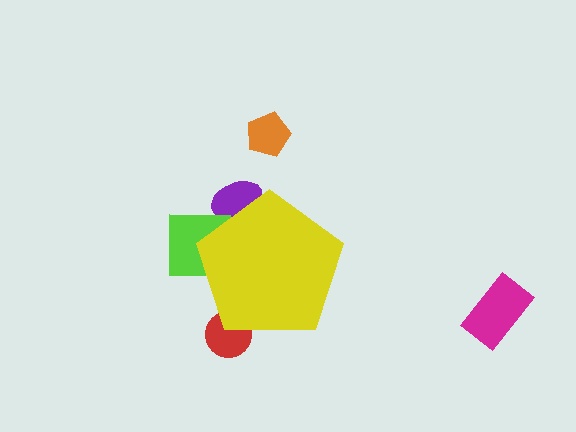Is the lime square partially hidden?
Yes, the lime square is partially hidden behind the yellow pentagon.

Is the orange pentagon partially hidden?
No, the orange pentagon is fully visible.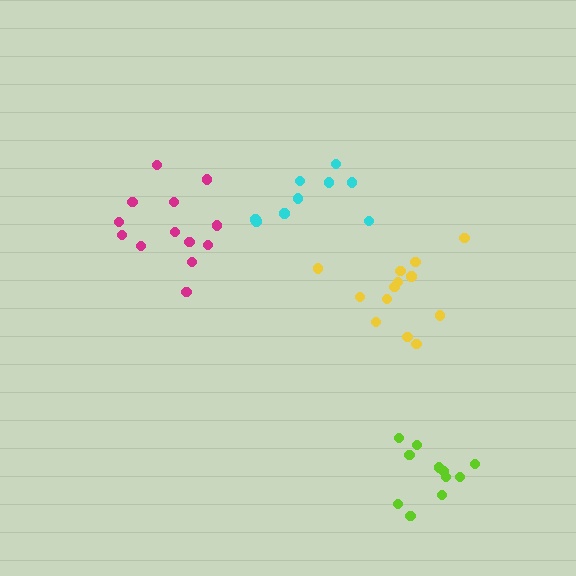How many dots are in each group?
Group 1: 13 dots, Group 2: 13 dots, Group 3: 11 dots, Group 4: 9 dots (46 total).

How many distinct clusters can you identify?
There are 4 distinct clusters.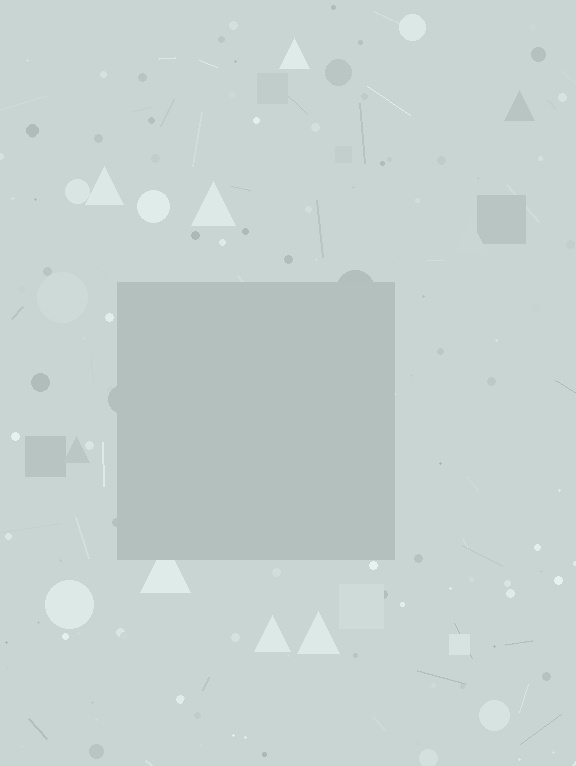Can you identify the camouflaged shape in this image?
The camouflaged shape is a square.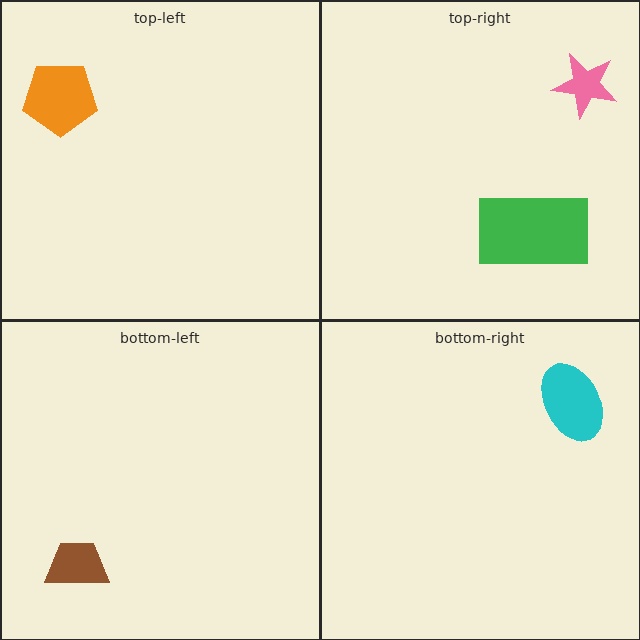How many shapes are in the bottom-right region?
1.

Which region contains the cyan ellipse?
The bottom-right region.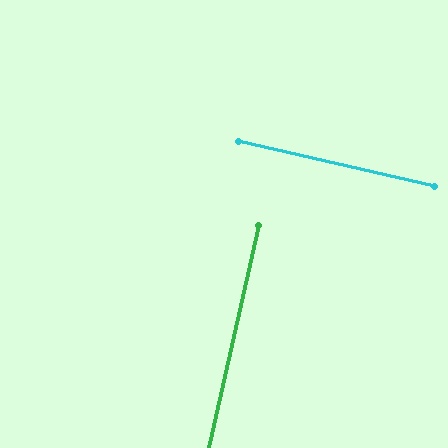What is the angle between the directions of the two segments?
Approximately 90 degrees.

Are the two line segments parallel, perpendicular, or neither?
Perpendicular — they meet at approximately 90°.